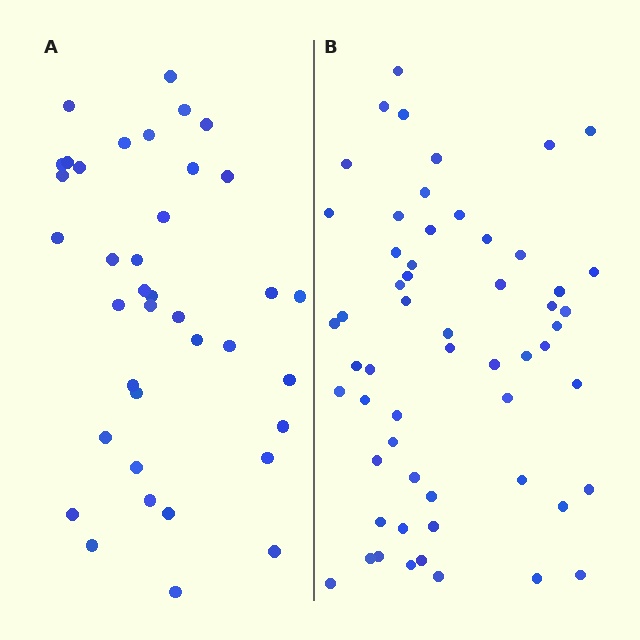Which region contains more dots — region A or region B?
Region B (the right region) has more dots.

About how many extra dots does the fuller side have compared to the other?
Region B has approximately 20 more dots than region A.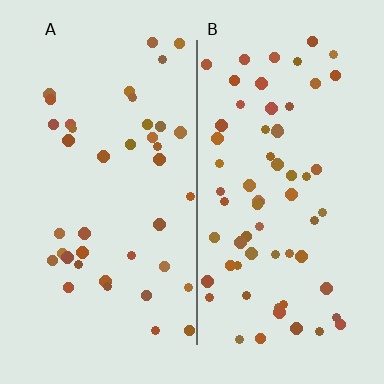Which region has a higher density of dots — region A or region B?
B (the right).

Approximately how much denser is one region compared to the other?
Approximately 1.6× — region B over region A.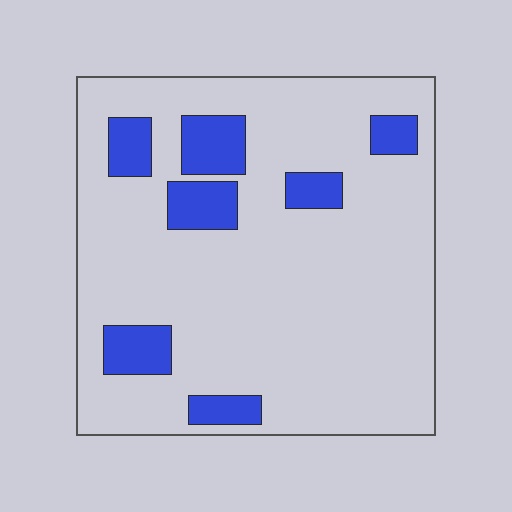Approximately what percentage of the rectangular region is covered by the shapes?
Approximately 15%.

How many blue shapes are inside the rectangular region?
7.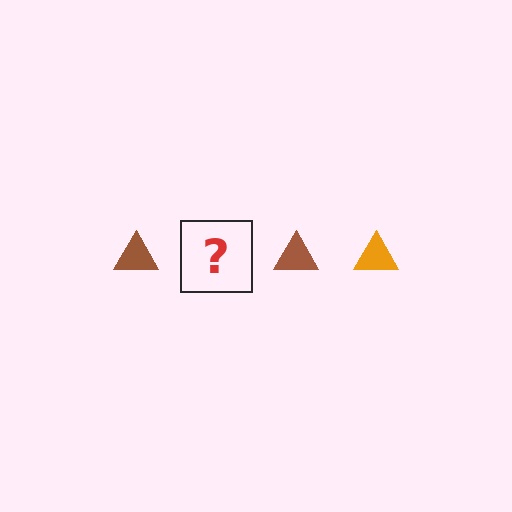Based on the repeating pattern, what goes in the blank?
The blank should be an orange triangle.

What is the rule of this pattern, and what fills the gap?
The rule is that the pattern cycles through brown, orange triangles. The gap should be filled with an orange triangle.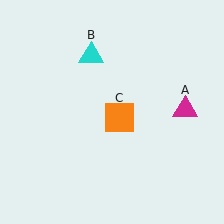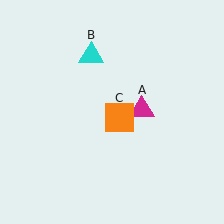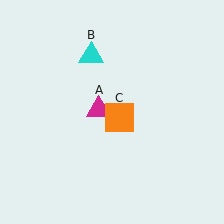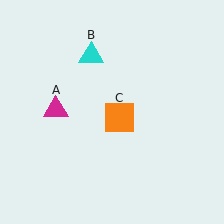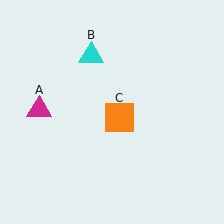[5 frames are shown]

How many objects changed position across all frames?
1 object changed position: magenta triangle (object A).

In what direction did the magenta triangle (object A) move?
The magenta triangle (object A) moved left.